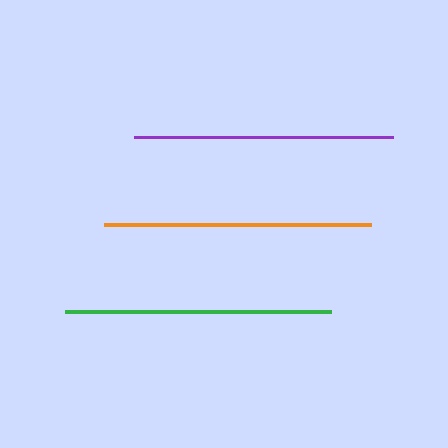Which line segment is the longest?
The orange line is the longest at approximately 268 pixels.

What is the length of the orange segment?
The orange segment is approximately 268 pixels long.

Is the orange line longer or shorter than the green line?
The orange line is longer than the green line.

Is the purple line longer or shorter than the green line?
The green line is longer than the purple line.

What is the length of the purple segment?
The purple segment is approximately 259 pixels long.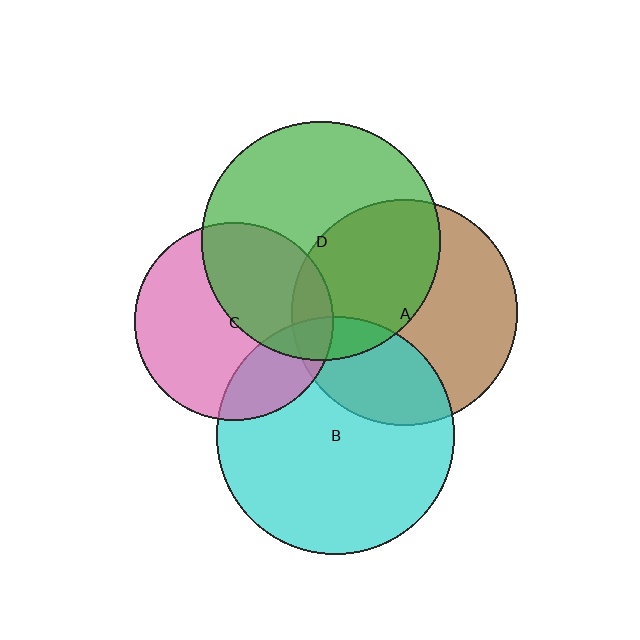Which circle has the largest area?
Circle D (green).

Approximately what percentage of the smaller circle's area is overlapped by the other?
Approximately 45%.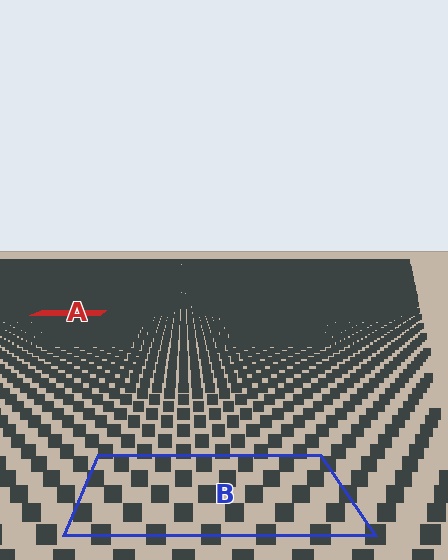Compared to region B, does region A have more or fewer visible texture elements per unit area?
Region A has more texture elements per unit area — they are packed more densely because it is farther away.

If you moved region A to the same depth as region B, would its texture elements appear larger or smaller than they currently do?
They would appear larger. At a closer depth, the same texture elements are projected at a bigger on-screen size.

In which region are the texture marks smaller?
The texture marks are smaller in region A, because it is farther away.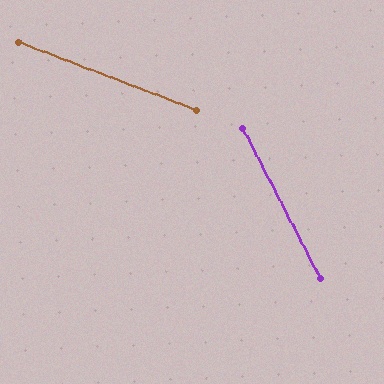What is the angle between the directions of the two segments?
Approximately 42 degrees.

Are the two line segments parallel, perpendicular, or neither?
Neither parallel nor perpendicular — they differ by about 42°.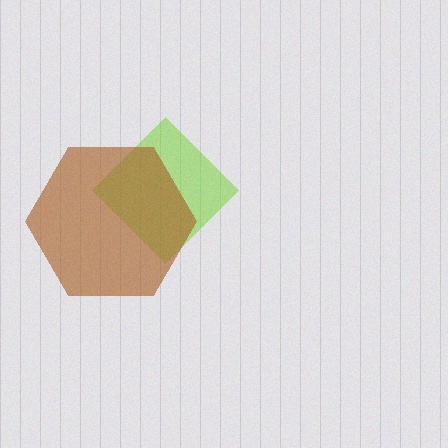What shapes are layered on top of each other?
The layered shapes are: a lime diamond, a brown hexagon.